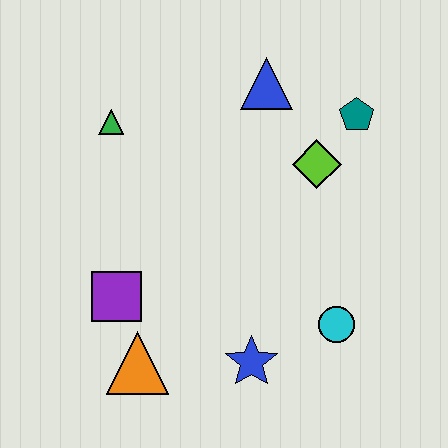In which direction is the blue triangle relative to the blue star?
The blue triangle is above the blue star.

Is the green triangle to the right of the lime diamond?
No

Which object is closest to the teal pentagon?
The lime diamond is closest to the teal pentagon.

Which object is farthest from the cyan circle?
The green triangle is farthest from the cyan circle.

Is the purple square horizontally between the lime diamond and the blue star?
No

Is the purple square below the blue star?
No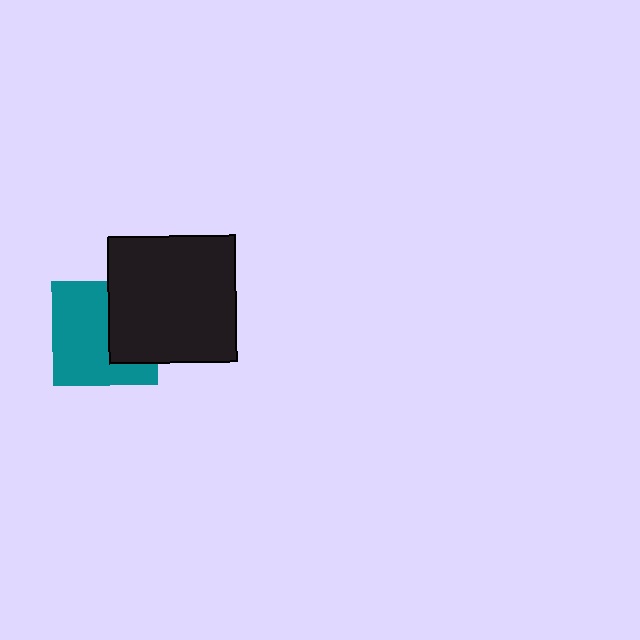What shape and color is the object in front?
The object in front is a black square.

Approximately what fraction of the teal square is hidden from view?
Roughly 38% of the teal square is hidden behind the black square.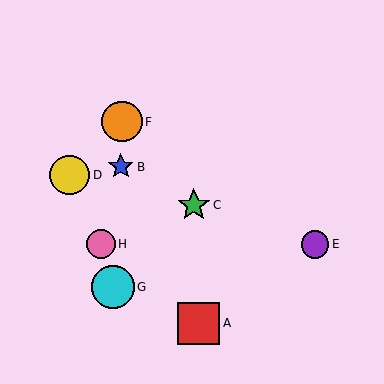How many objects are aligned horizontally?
2 objects (E, H) are aligned horizontally.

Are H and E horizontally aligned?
Yes, both are at y≈244.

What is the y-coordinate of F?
Object F is at y≈122.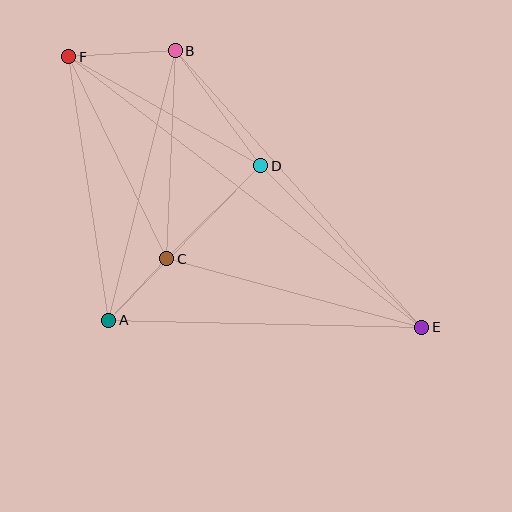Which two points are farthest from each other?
Points E and F are farthest from each other.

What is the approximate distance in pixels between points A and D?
The distance between A and D is approximately 217 pixels.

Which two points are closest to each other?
Points A and C are closest to each other.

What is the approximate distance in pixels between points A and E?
The distance between A and E is approximately 313 pixels.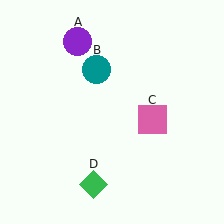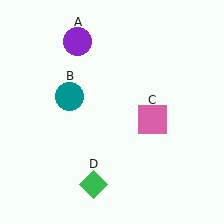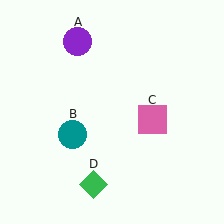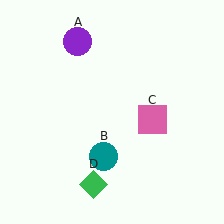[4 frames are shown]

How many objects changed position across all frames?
1 object changed position: teal circle (object B).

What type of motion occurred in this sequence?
The teal circle (object B) rotated counterclockwise around the center of the scene.